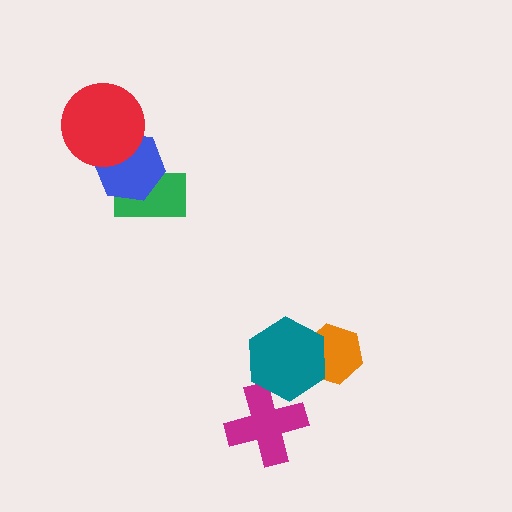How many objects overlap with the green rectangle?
1 object overlaps with the green rectangle.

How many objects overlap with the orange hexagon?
1 object overlaps with the orange hexagon.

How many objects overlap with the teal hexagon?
2 objects overlap with the teal hexagon.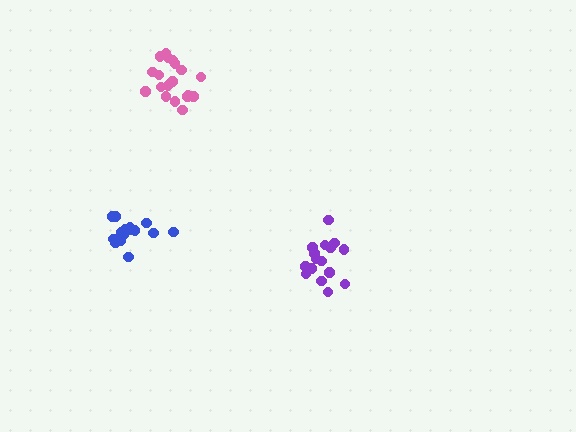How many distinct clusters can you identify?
There are 3 distinct clusters.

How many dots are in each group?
Group 1: 19 dots, Group 2: 16 dots, Group 3: 19 dots (54 total).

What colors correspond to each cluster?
The clusters are colored: pink, purple, blue.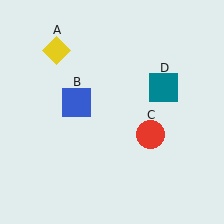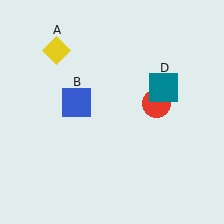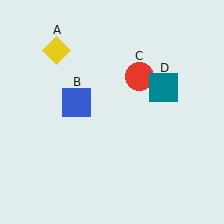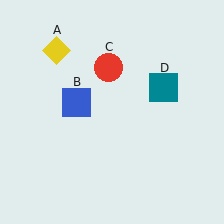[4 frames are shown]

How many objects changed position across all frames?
1 object changed position: red circle (object C).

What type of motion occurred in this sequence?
The red circle (object C) rotated counterclockwise around the center of the scene.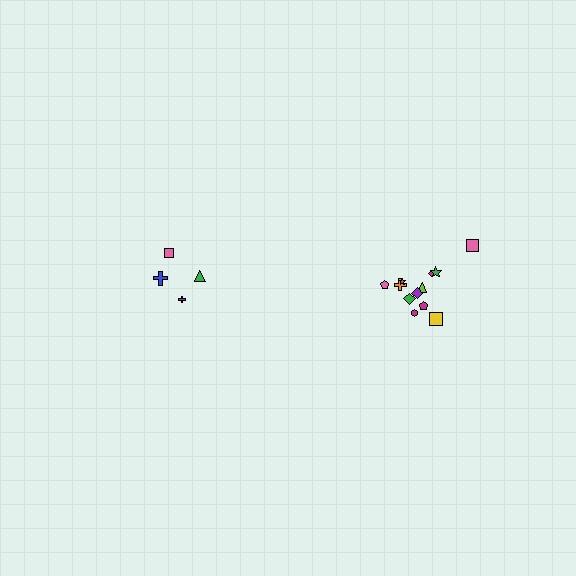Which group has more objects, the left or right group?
The right group.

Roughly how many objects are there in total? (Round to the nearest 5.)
Roughly 15 objects in total.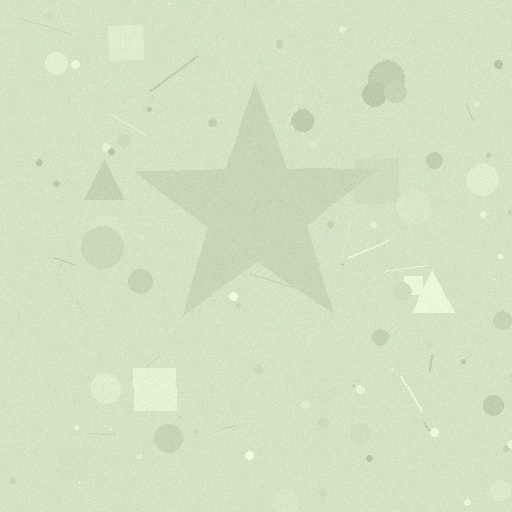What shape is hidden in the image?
A star is hidden in the image.